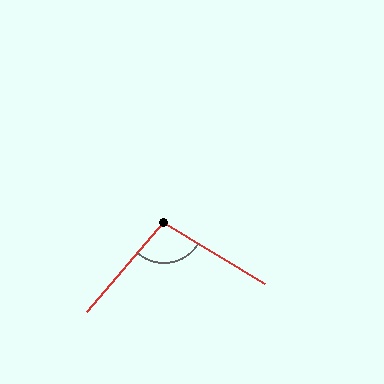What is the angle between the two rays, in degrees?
Approximately 100 degrees.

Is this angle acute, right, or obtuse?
It is obtuse.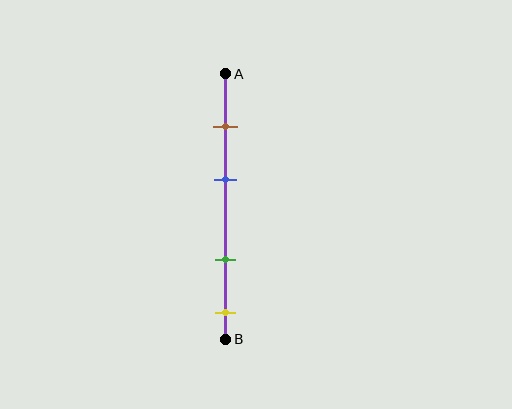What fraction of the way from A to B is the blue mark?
The blue mark is approximately 40% (0.4) of the way from A to B.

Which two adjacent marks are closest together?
The brown and blue marks are the closest adjacent pair.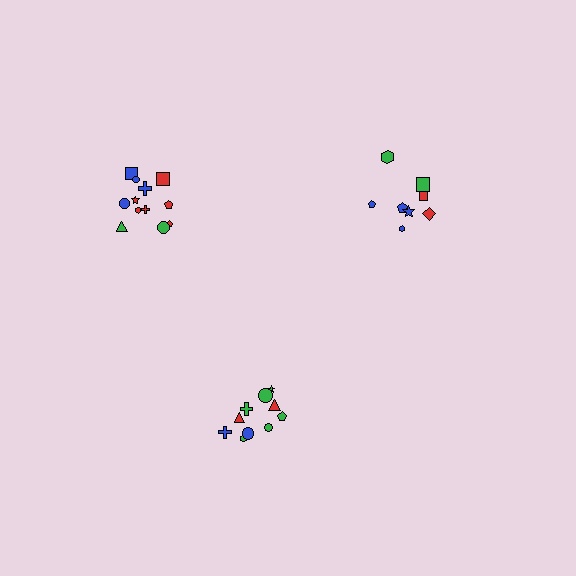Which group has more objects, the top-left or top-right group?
The top-left group.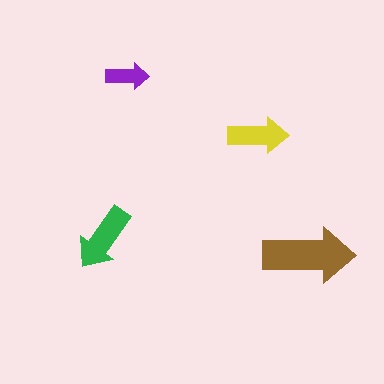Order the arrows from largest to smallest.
the brown one, the green one, the yellow one, the purple one.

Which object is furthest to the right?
The brown arrow is rightmost.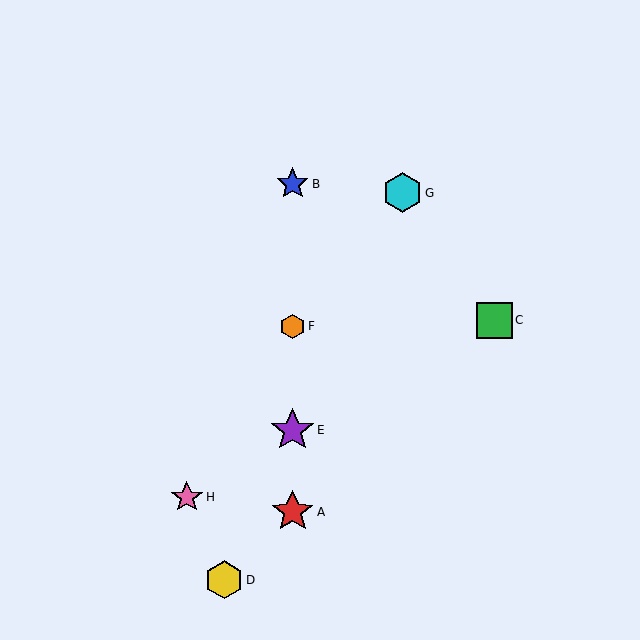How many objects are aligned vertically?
4 objects (A, B, E, F) are aligned vertically.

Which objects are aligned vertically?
Objects A, B, E, F are aligned vertically.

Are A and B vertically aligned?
Yes, both are at x≈293.